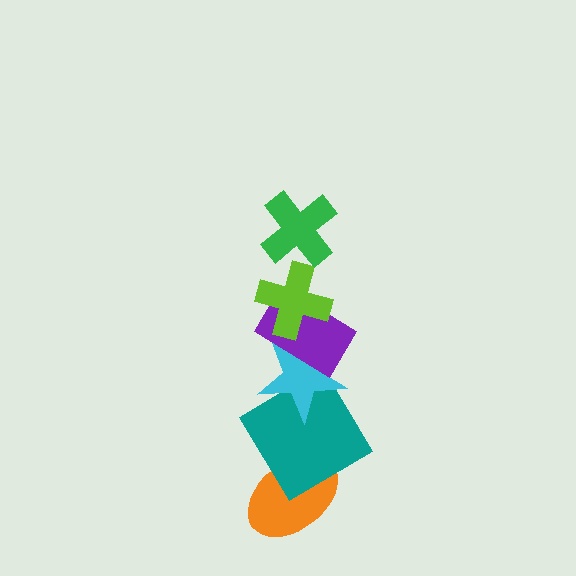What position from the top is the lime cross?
The lime cross is 2nd from the top.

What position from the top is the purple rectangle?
The purple rectangle is 3rd from the top.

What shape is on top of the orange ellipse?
The teal diamond is on top of the orange ellipse.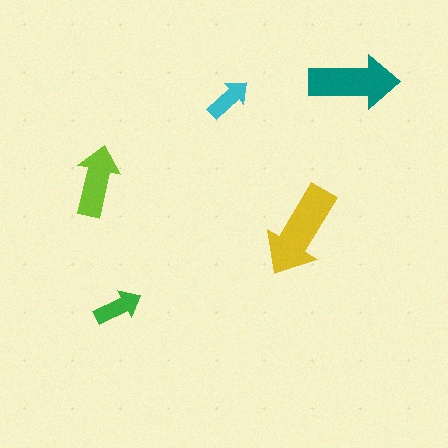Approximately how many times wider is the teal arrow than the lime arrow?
About 1.5 times wider.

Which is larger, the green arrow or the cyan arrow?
The green one.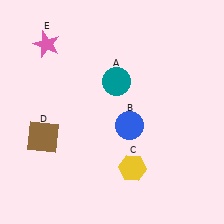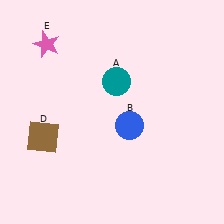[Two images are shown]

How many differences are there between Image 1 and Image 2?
There is 1 difference between the two images.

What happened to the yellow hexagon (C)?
The yellow hexagon (C) was removed in Image 2. It was in the bottom-right area of Image 1.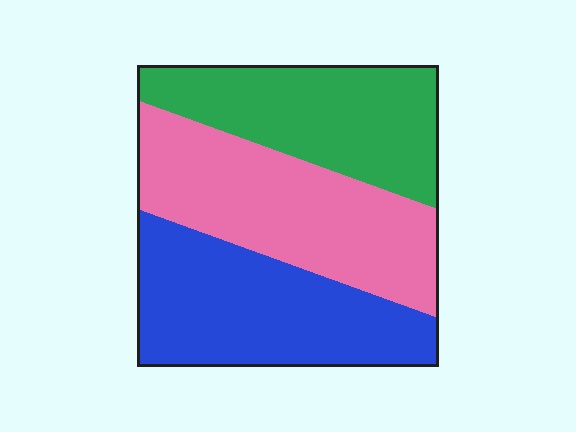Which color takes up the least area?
Green, at roughly 30%.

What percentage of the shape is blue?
Blue covers 34% of the shape.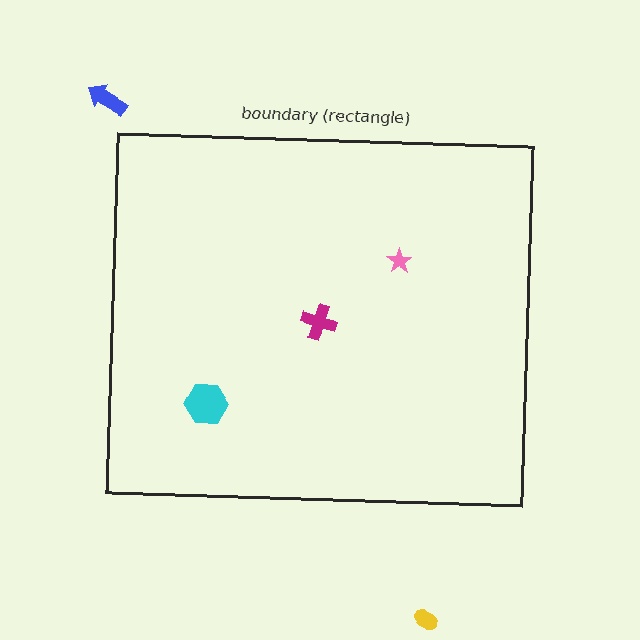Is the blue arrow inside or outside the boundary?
Outside.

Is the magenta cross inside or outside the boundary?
Inside.